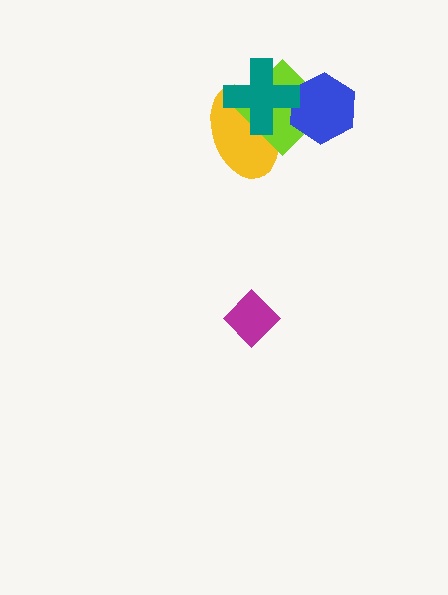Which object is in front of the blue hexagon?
The teal cross is in front of the blue hexagon.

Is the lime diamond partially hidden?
Yes, it is partially covered by another shape.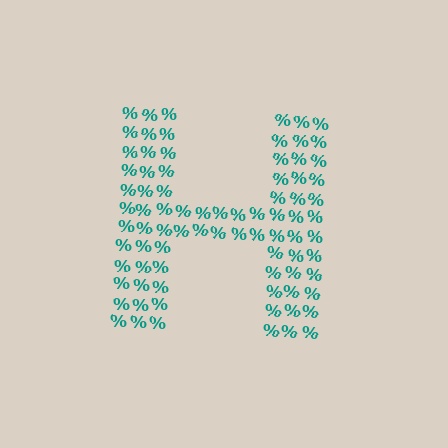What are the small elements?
The small elements are percent signs.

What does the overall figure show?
The overall figure shows the letter H.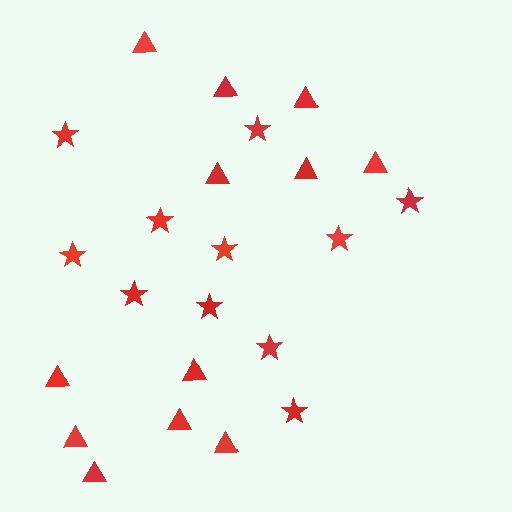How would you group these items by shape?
There are 2 groups: one group of triangles (12) and one group of stars (11).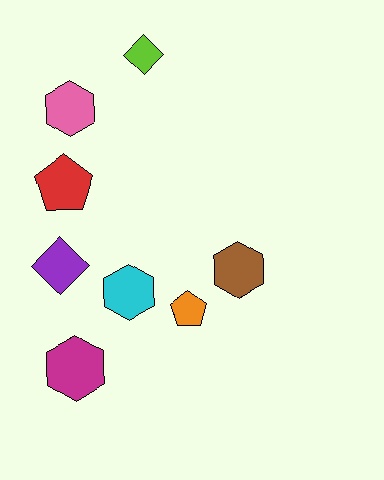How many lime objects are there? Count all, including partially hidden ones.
There is 1 lime object.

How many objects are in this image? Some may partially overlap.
There are 8 objects.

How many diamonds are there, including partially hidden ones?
There are 2 diamonds.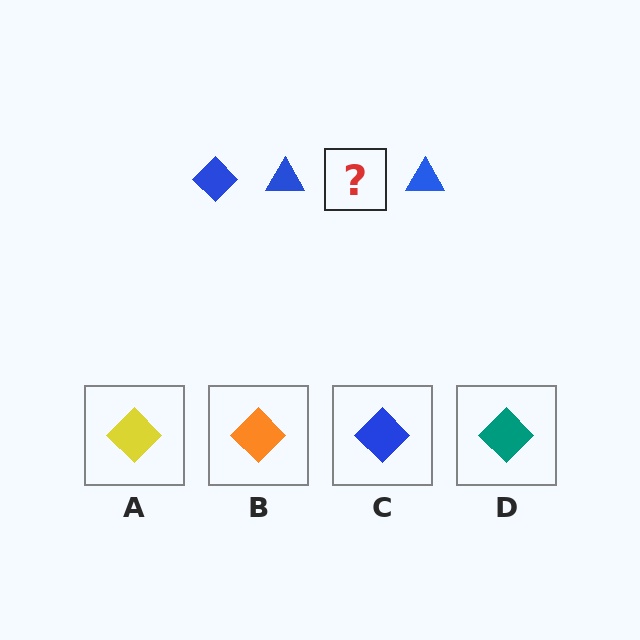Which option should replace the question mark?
Option C.